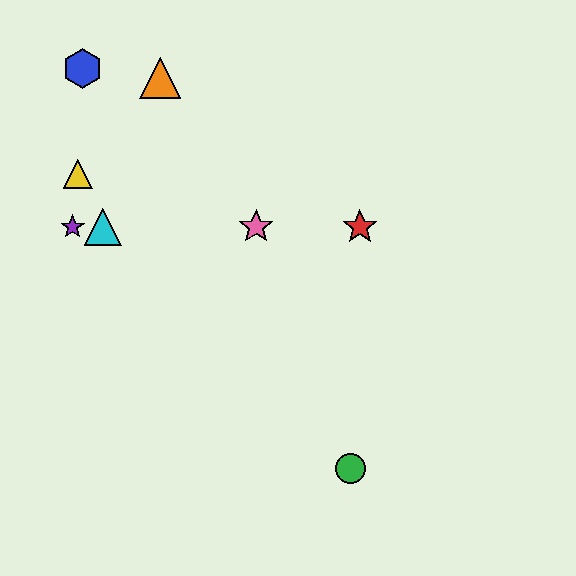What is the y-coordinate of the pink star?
The pink star is at y≈227.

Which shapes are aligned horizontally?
The red star, the purple star, the cyan triangle, the pink star are aligned horizontally.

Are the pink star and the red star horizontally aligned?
Yes, both are at y≈227.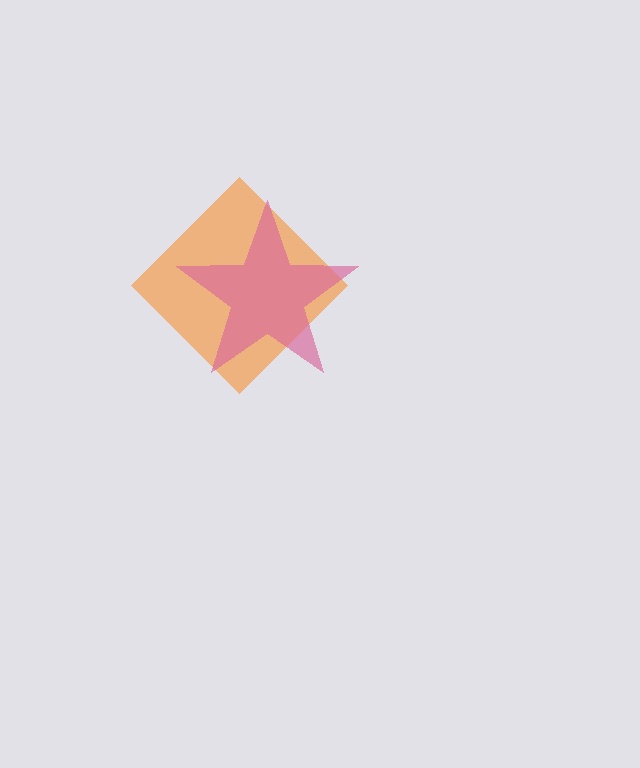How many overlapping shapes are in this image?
There are 2 overlapping shapes in the image.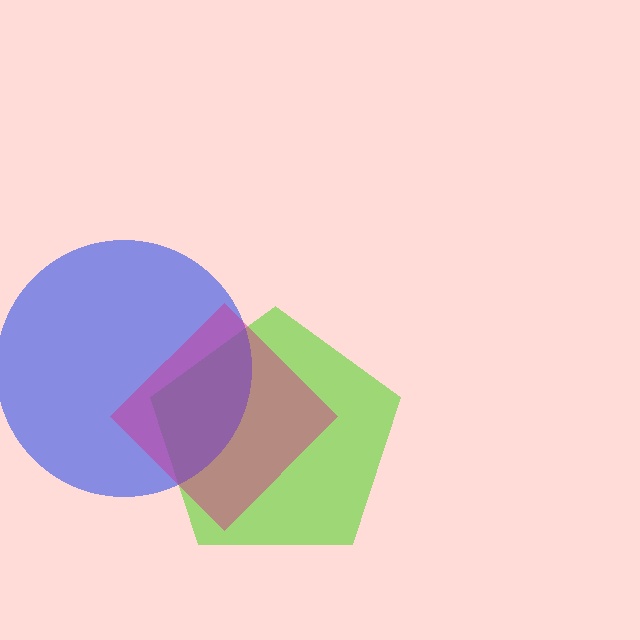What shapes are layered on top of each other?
The layered shapes are: a lime pentagon, a blue circle, a magenta diamond.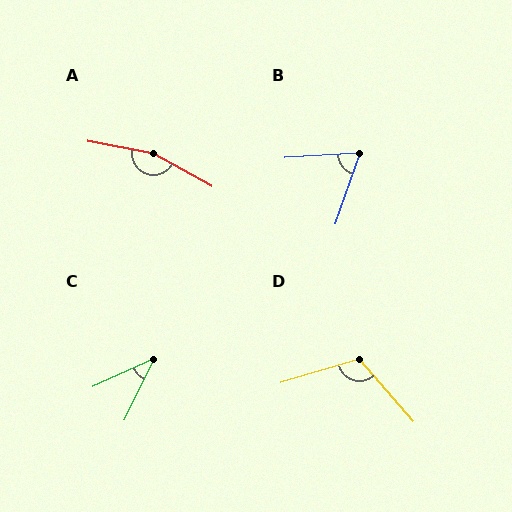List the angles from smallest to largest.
C (39°), B (68°), D (114°), A (161°).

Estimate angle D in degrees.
Approximately 114 degrees.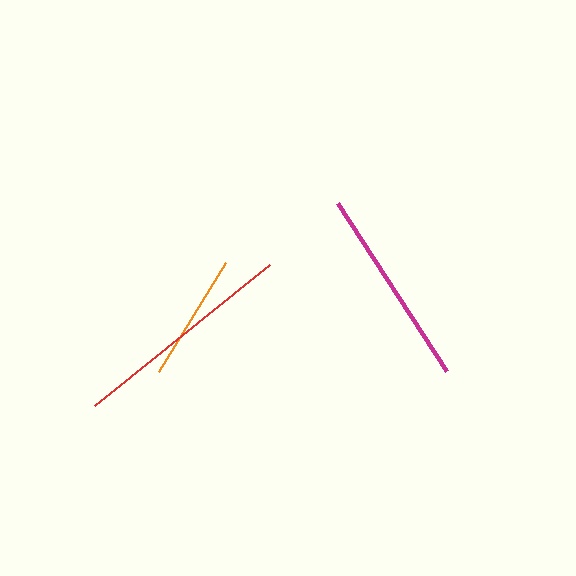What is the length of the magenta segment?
The magenta segment is approximately 201 pixels long.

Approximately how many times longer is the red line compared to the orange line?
The red line is approximately 1.8 times the length of the orange line.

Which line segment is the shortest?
The orange line is the shortest at approximately 128 pixels.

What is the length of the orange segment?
The orange segment is approximately 128 pixels long.